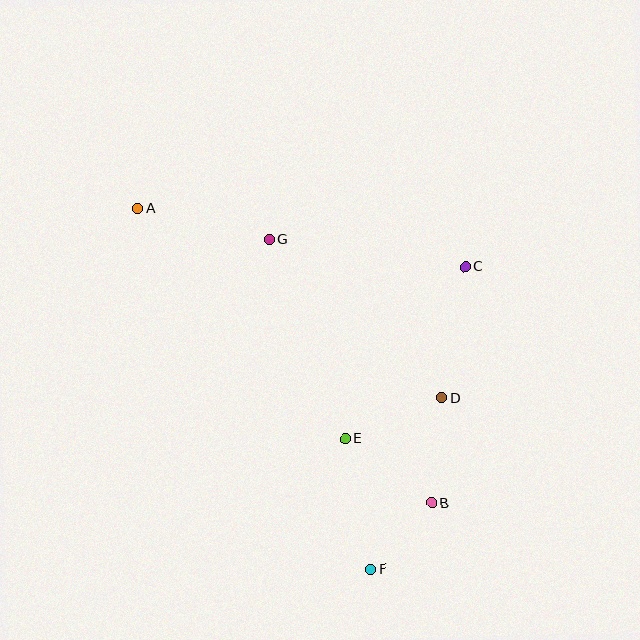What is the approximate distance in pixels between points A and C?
The distance between A and C is approximately 333 pixels.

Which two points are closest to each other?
Points B and F are closest to each other.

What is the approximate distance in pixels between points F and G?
The distance between F and G is approximately 345 pixels.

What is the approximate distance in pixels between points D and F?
The distance between D and F is approximately 186 pixels.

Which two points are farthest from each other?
Points A and F are farthest from each other.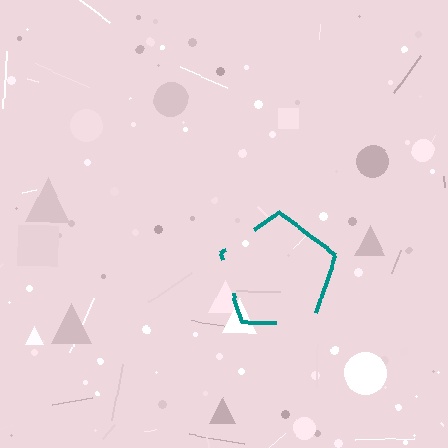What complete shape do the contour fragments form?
The contour fragments form a pentagon.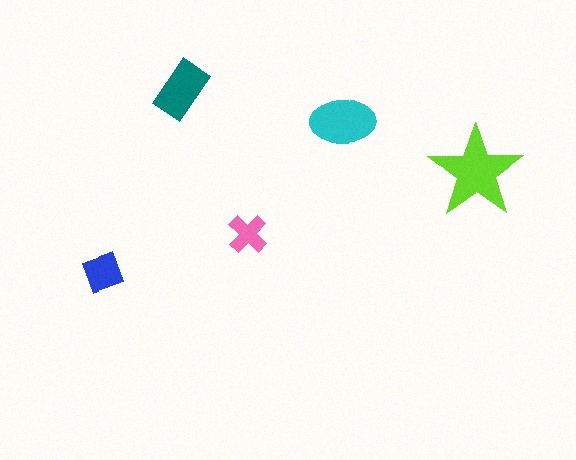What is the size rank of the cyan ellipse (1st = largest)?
2nd.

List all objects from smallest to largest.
The pink cross, the blue square, the teal rectangle, the cyan ellipse, the lime star.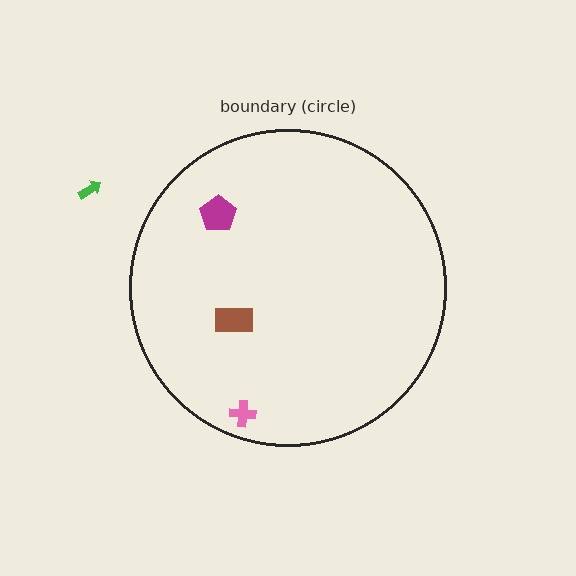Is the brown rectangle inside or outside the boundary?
Inside.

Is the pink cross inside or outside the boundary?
Inside.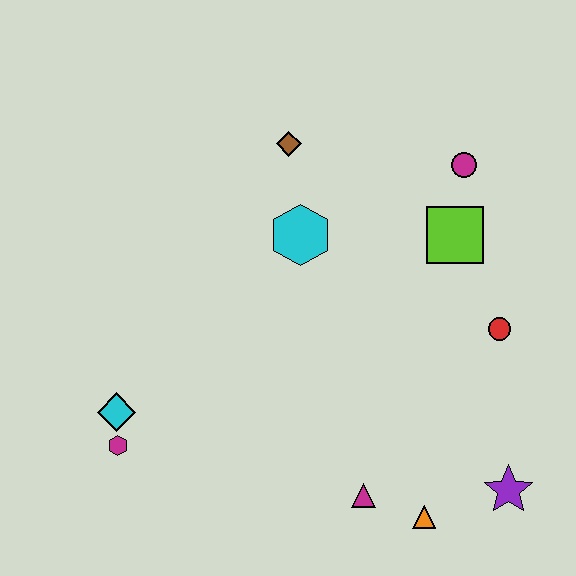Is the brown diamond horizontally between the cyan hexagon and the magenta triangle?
No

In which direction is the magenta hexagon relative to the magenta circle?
The magenta hexagon is to the left of the magenta circle.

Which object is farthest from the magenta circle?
The magenta hexagon is farthest from the magenta circle.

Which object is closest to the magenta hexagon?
The cyan diamond is closest to the magenta hexagon.